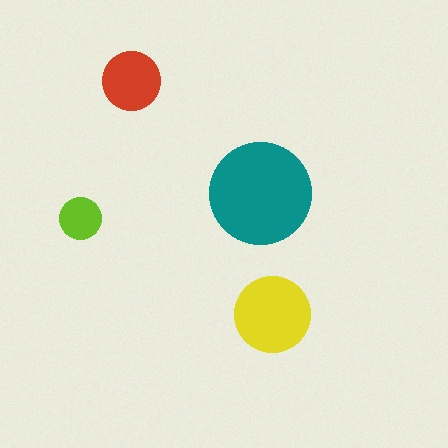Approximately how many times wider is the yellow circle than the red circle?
About 1.5 times wider.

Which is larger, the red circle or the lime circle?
The red one.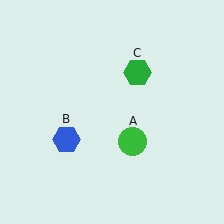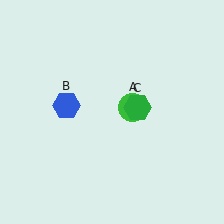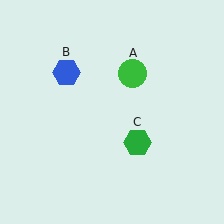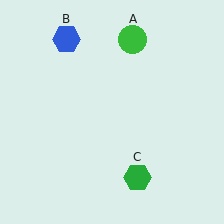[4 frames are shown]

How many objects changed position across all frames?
3 objects changed position: green circle (object A), blue hexagon (object B), green hexagon (object C).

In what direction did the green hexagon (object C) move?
The green hexagon (object C) moved down.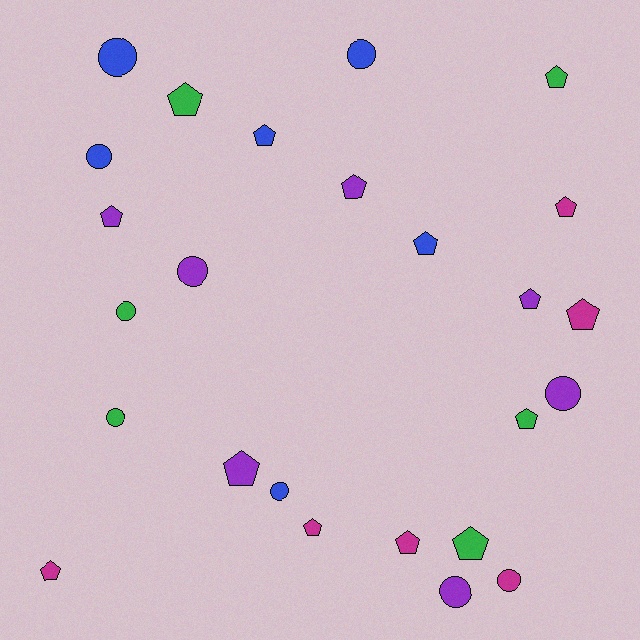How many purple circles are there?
There are 3 purple circles.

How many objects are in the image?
There are 25 objects.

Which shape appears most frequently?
Pentagon, with 15 objects.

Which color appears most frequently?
Purple, with 7 objects.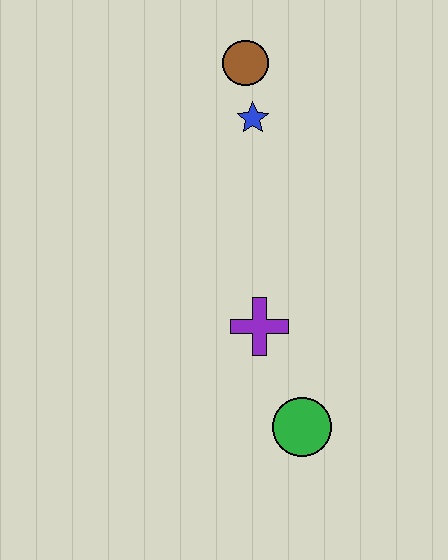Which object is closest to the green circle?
The purple cross is closest to the green circle.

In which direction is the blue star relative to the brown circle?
The blue star is below the brown circle.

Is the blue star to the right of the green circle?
No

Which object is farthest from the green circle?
The brown circle is farthest from the green circle.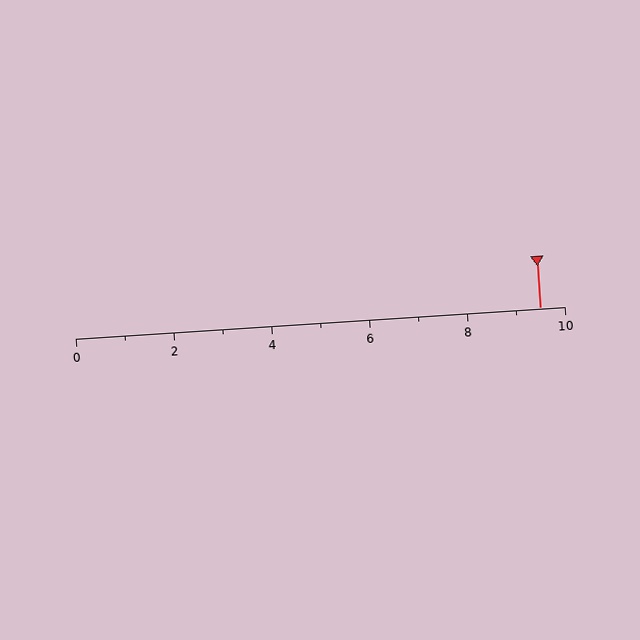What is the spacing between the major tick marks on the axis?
The major ticks are spaced 2 apart.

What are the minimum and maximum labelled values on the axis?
The axis runs from 0 to 10.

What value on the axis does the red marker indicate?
The marker indicates approximately 9.5.